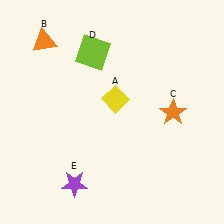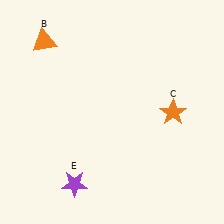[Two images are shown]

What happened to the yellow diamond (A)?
The yellow diamond (A) was removed in Image 2. It was in the top-right area of Image 1.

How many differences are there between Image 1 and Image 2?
There are 2 differences between the two images.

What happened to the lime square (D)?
The lime square (D) was removed in Image 2. It was in the top-left area of Image 1.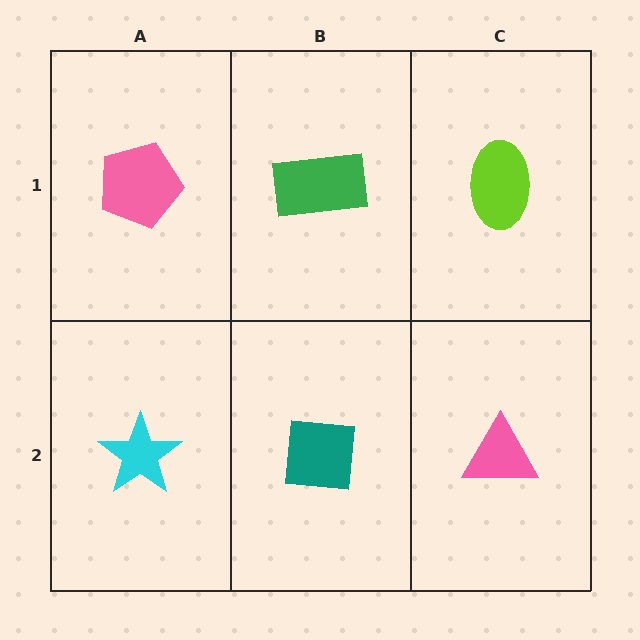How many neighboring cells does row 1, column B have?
3.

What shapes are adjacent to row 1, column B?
A teal square (row 2, column B), a pink pentagon (row 1, column A), a lime ellipse (row 1, column C).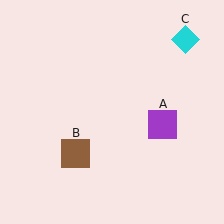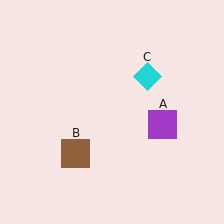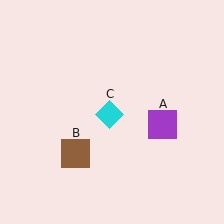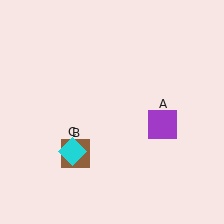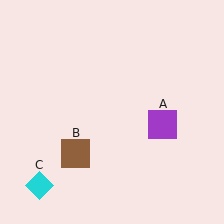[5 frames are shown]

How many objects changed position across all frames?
1 object changed position: cyan diamond (object C).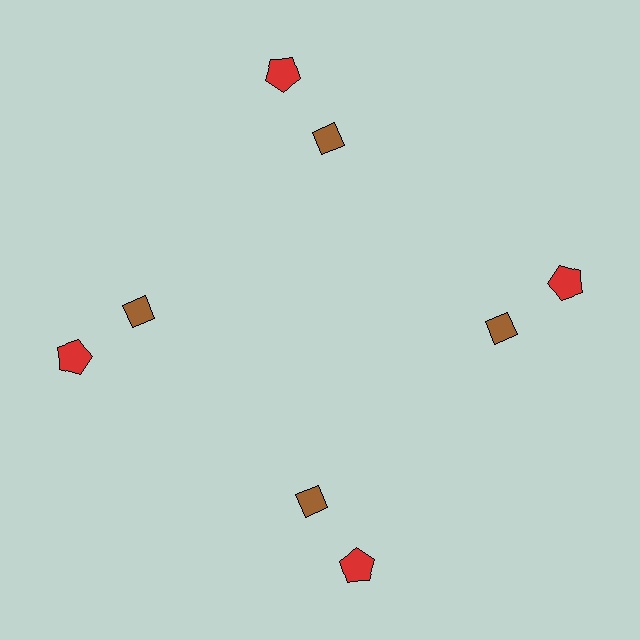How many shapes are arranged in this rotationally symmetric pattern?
There are 8 shapes, arranged in 4 groups of 2.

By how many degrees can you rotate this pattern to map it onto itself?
The pattern maps onto itself every 90 degrees of rotation.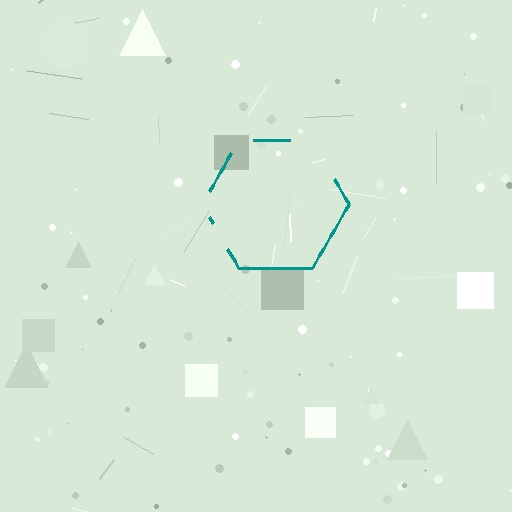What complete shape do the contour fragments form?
The contour fragments form a hexagon.